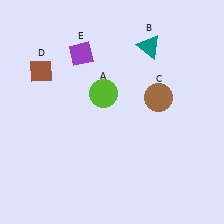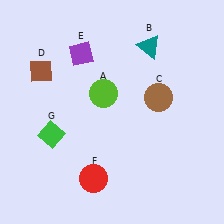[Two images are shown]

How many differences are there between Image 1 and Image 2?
There are 2 differences between the two images.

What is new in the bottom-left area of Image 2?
A green diamond (G) was added in the bottom-left area of Image 2.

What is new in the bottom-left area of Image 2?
A red circle (F) was added in the bottom-left area of Image 2.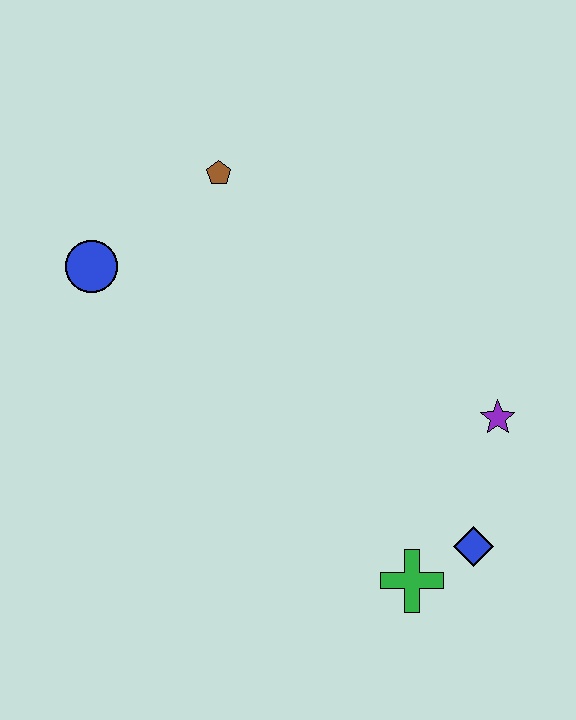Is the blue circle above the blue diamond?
Yes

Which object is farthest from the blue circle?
The blue diamond is farthest from the blue circle.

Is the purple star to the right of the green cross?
Yes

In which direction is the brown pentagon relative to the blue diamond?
The brown pentagon is above the blue diamond.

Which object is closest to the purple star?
The blue diamond is closest to the purple star.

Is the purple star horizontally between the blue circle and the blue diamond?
No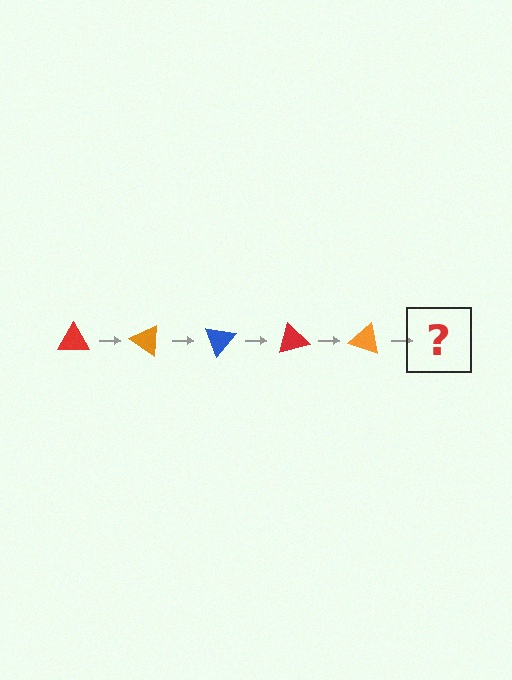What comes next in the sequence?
The next element should be a blue triangle, rotated 175 degrees from the start.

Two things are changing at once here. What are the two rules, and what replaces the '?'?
The two rules are that it rotates 35 degrees each step and the color cycles through red, orange, and blue. The '?' should be a blue triangle, rotated 175 degrees from the start.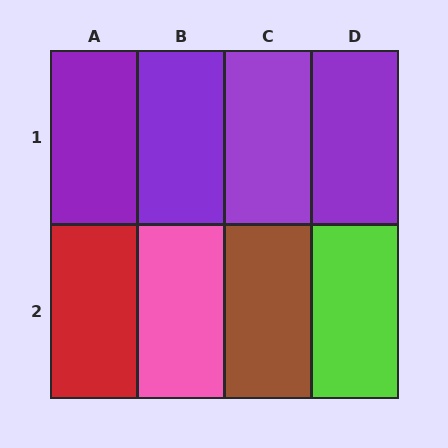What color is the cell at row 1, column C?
Purple.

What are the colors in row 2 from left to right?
Red, pink, brown, lime.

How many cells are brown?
1 cell is brown.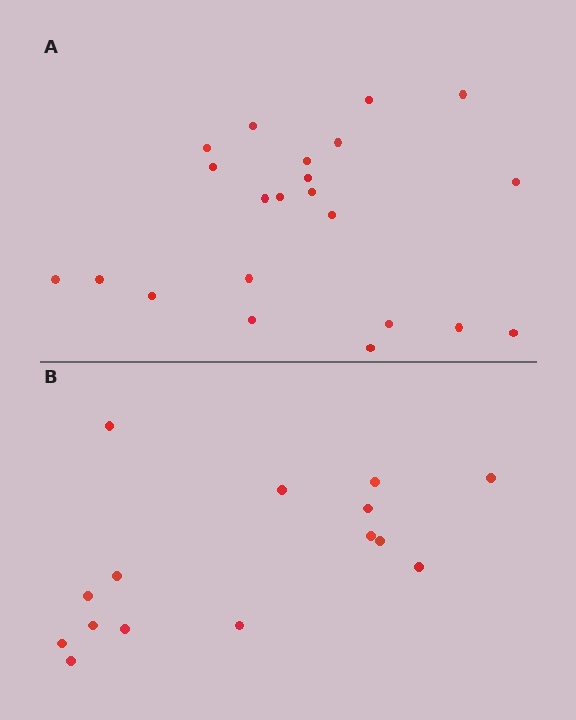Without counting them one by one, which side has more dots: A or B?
Region A (the top region) has more dots.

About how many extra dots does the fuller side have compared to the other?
Region A has roughly 8 or so more dots than region B.